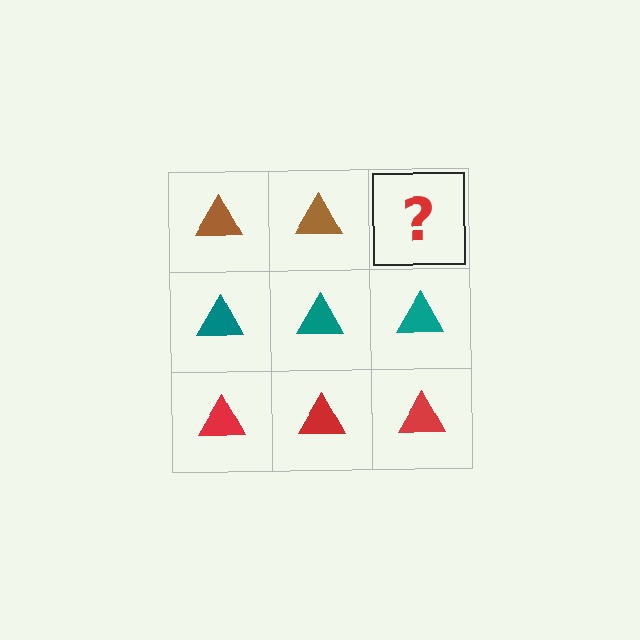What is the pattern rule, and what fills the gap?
The rule is that each row has a consistent color. The gap should be filled with a brown triangle.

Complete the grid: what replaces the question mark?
The question mark should be replaced with a brown triangle.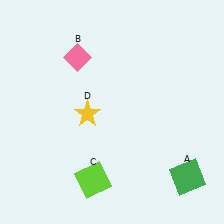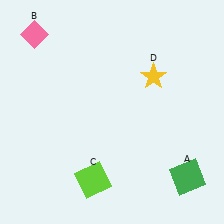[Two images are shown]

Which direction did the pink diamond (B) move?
The pink diamond (B) moved left.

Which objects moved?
The objects that moved are: the pink diamond (B), the yellow star (D).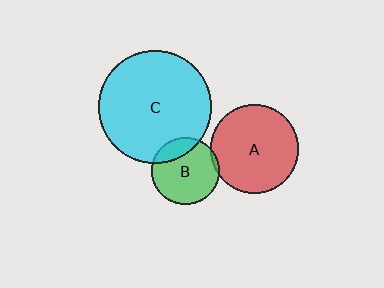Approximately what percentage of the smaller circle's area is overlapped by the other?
Approximately 5%.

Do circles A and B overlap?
Yes.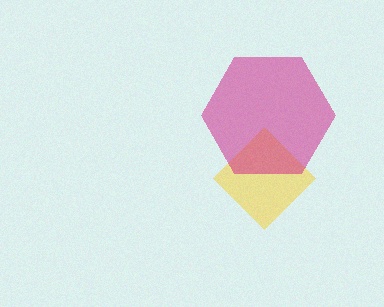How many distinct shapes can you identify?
There are 2 distinct shapes: a yellow diamond, a magenta hexagon.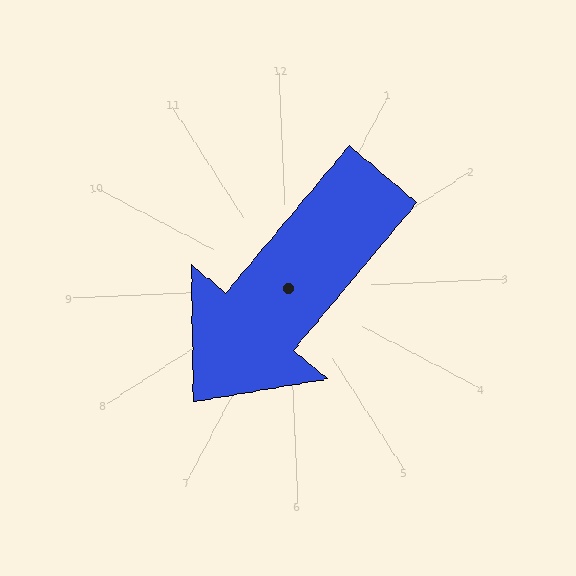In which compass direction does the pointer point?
Southwest.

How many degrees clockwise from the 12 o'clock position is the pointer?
Approximately 222 degrees.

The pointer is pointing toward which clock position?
Roughly 7 o'clock.